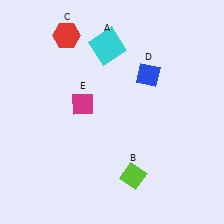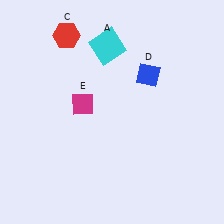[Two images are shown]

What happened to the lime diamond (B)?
The lime diamond (B) was removed in Image 2. It was in the bottom-right area of Image 1.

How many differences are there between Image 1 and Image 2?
There is 1 difference between the two images.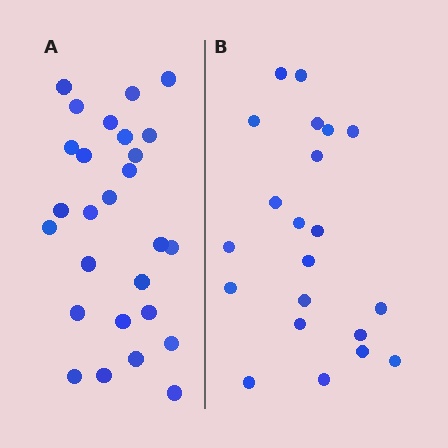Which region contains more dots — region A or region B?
Region A (the left region) has more dots.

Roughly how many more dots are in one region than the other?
Region A has about 6 more dots than region B.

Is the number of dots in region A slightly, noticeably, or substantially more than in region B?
Region A has noticeably more, but not dramatically so. The ratio is roughly 1.3 to 1.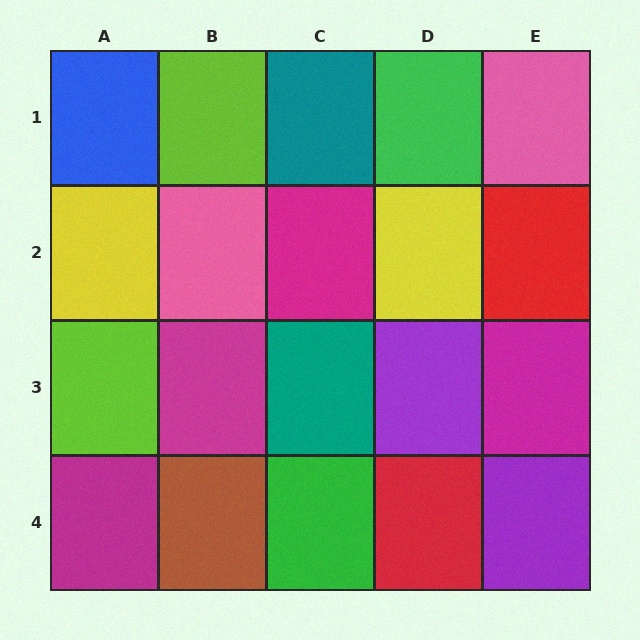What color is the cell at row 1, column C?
Teal.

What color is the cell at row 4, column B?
Brown.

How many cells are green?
2 cells are green.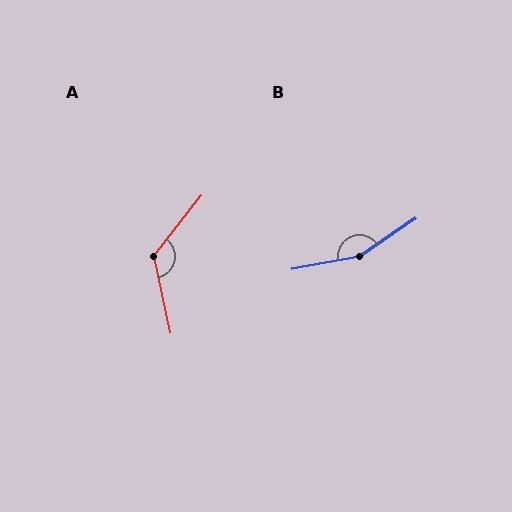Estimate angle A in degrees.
Approximately 129 degrees.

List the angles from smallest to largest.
A (129°), B (156°).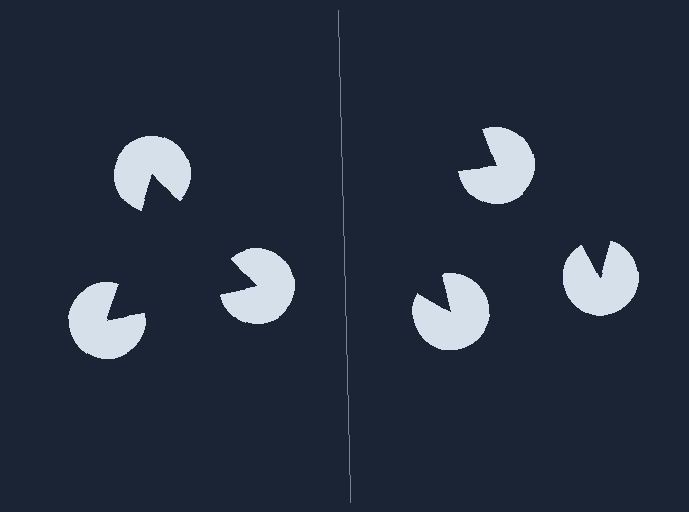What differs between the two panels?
The pac-man discs are positioned identically on both sides; only the wedge orientations differ. On the left they align to a triangle; on the right they are misaligned.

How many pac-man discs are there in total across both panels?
6 — 3 on each side.